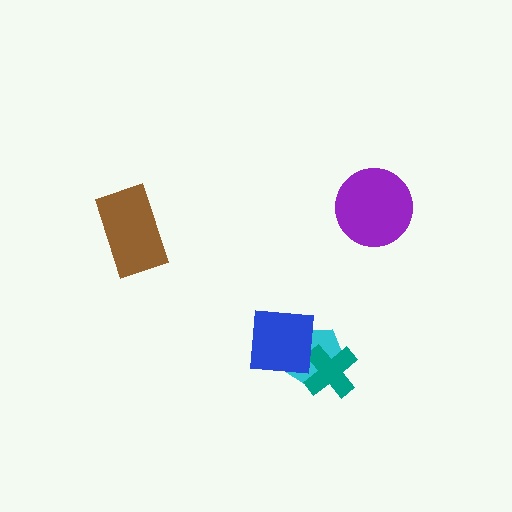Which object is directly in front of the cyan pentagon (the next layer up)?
The teal cross is directly in front of the cyan pentagon.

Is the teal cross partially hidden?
Yes, it is partially covered by another shape.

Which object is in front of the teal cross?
The blue square is in front of the teal cross.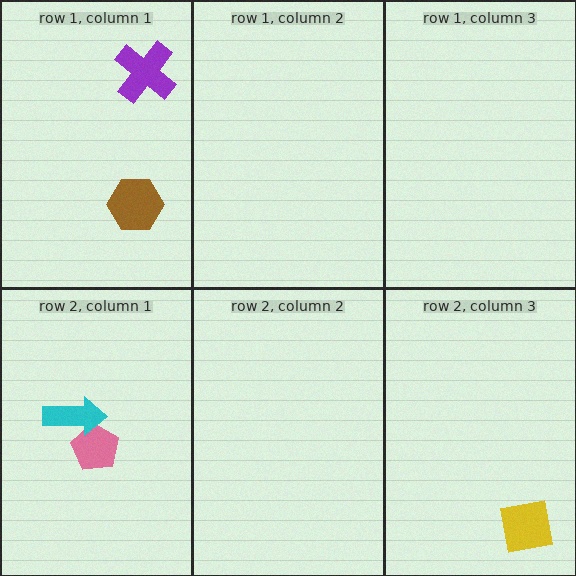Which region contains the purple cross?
The row 1, column 1 region.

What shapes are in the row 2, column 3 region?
The yellow square.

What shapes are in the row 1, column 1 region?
The brown hexagon, the purple cross.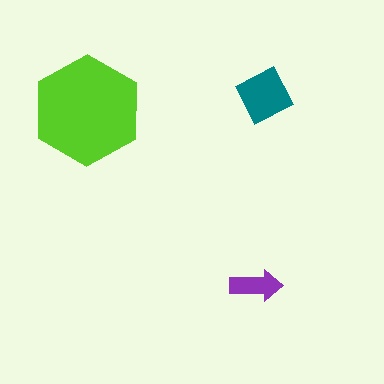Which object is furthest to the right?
The teal diamond is rightmost.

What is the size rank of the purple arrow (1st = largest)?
3rd.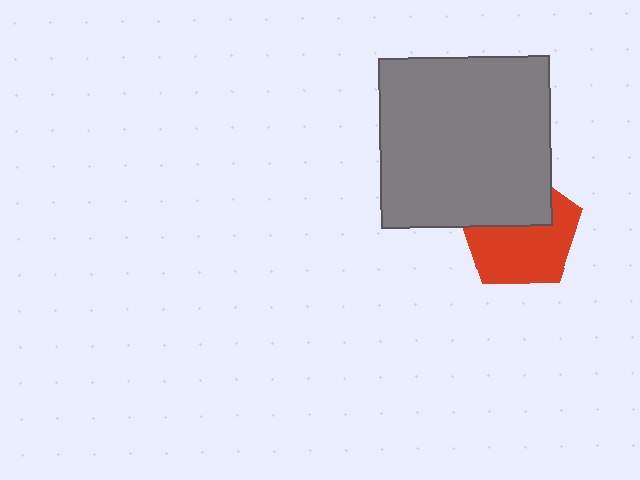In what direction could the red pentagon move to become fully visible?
The red pentagon could move down. That would shift it out from behind the gray square entirely.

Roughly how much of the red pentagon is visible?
About half of it is visible (roughly 61%).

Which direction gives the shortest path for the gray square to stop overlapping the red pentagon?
Moving up gives the shortest separation.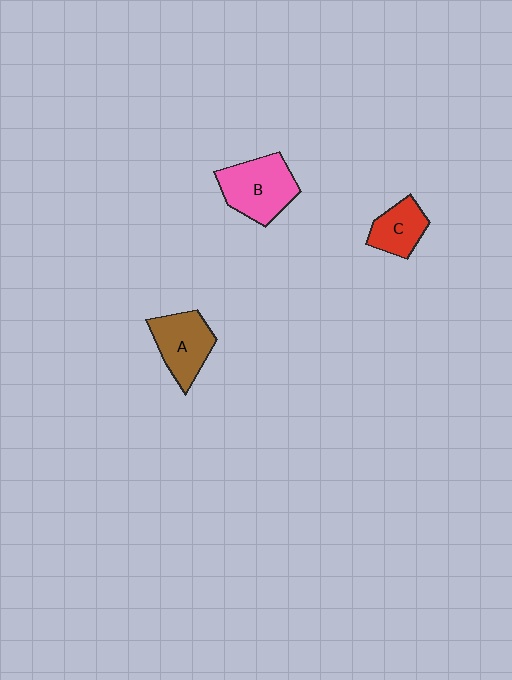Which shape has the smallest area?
Shape C (red).